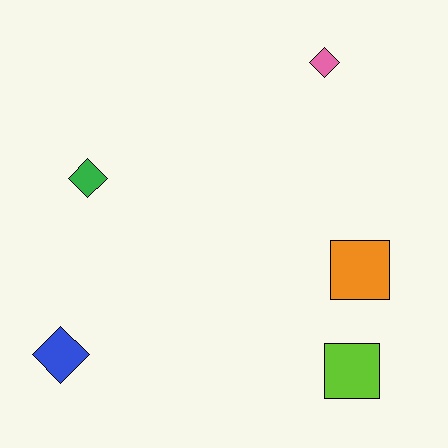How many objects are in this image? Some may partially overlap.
There are 5 objects.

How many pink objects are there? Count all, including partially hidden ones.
There is 1 pink object.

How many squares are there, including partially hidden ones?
There are 2 squares.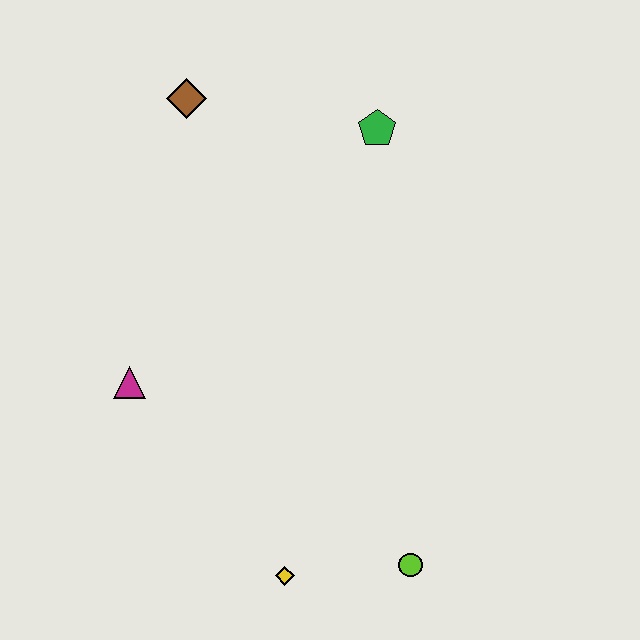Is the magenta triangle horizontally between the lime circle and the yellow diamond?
No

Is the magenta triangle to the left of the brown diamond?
Yes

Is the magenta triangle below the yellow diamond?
No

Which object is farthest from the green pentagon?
The yellow diamond is farthest from the green pentagon.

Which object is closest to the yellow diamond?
The lime circle is closest to the yellow diamond.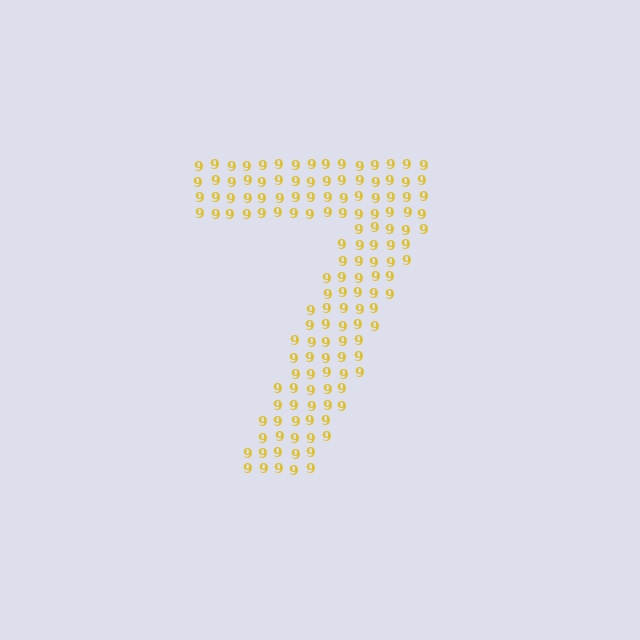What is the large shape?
The large shape is the digit 7.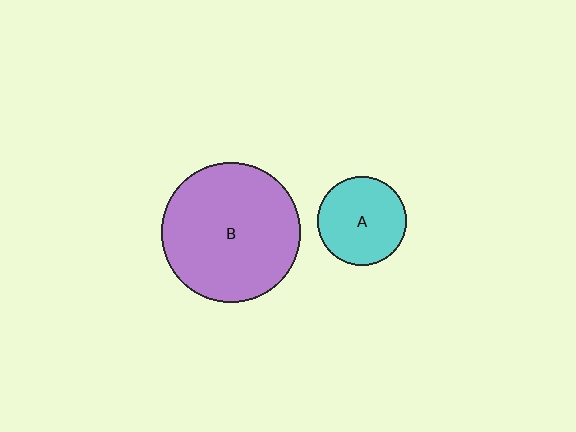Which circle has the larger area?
Circle B (purple).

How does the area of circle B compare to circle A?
Approximately 2.5 times.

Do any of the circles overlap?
No, none of the circles overlap.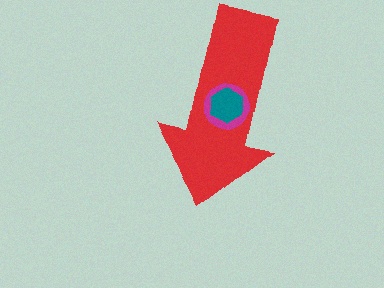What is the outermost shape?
The red arrow.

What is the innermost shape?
The teal hexagon.